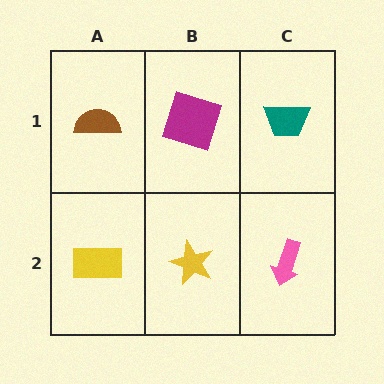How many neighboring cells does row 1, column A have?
2.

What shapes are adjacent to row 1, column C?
A pink arrow (row 2, column C), a magenta square (row 1, column B).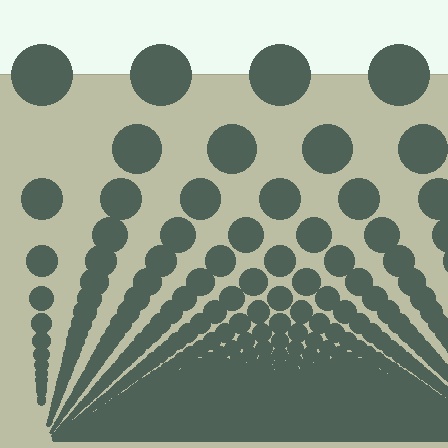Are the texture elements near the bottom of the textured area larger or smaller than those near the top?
Smaller. The gradient is inverted — elements near the bottom are smaller and denser.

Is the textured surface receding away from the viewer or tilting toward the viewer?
The surface appears to tilt toward the viewer. Texture elements get larger and sparser toward the top.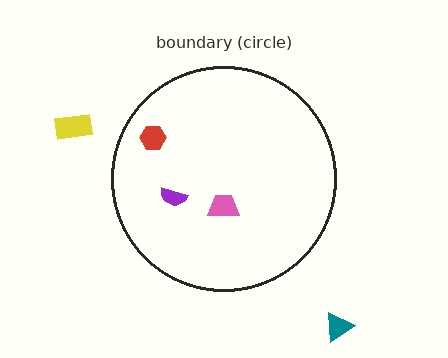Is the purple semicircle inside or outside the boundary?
Inside.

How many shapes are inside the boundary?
3 inside, 2 outside.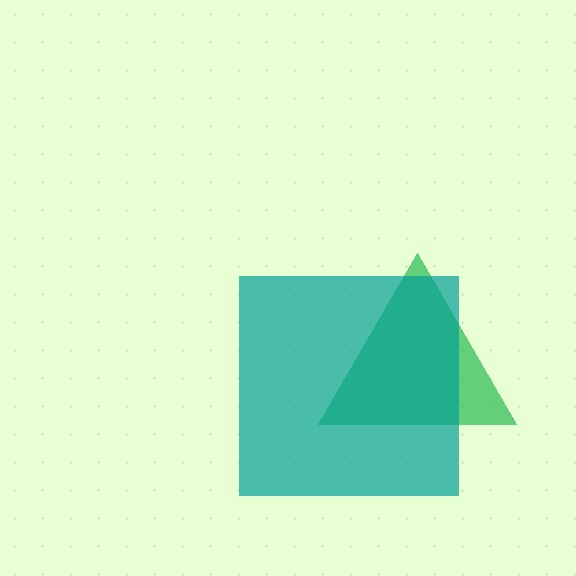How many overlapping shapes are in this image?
There are 2 overlapping shapes in the image.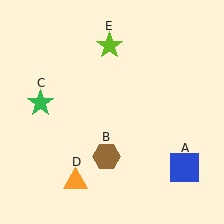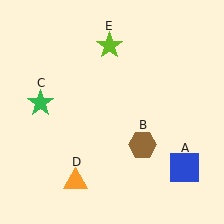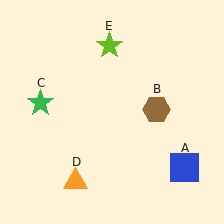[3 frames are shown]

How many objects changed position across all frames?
1 object changed position: brown hexagon (object B).